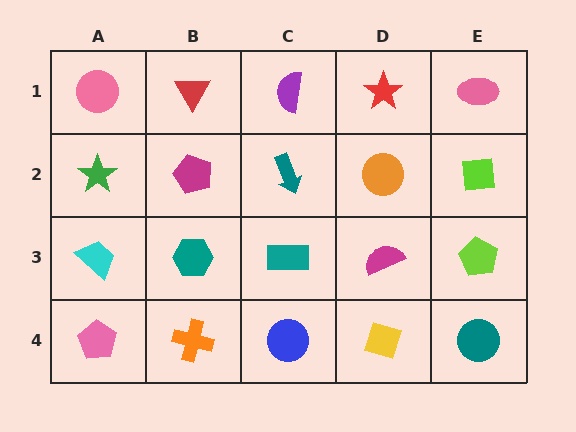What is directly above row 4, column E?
A lime pentagon.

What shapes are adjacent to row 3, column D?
An orange circle (row 2, column D), a yellow diamond (row 4, column D), a teal rectangle (row 3, column C), a lime pentagon (row 3, column E).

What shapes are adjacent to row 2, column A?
A pink circle (row 1, column A), a cyan trapezoid (row 3, column A), a magenta pentagon (row 2, column B).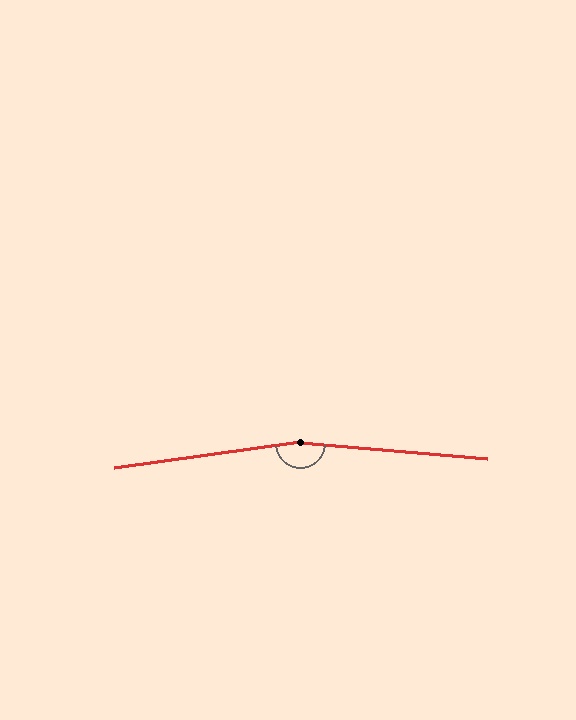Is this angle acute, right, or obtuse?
It is obtuse.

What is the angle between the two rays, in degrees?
Approximately 167 degrees.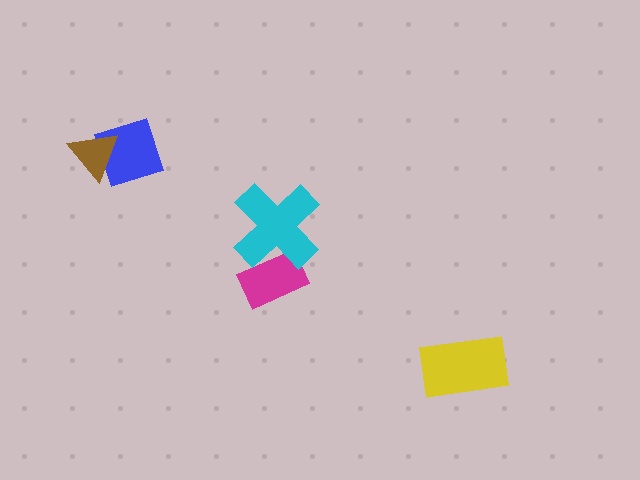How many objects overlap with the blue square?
1 object overlaps with the blue square.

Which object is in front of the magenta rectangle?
The cyan cross is in front of the magenta rectangle.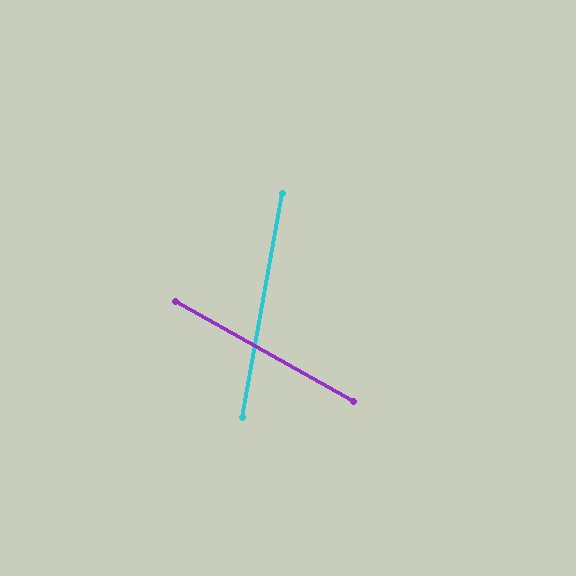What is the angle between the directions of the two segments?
Approximately 70 degrees.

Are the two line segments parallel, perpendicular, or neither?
Neither parallel nor perpendicular — they differ by about 70°.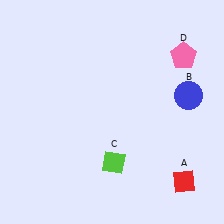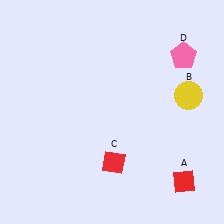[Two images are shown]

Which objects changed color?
B changed from blue to yellow. C changed from lime to red.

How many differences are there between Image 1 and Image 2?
There are 2 differences between the two images.